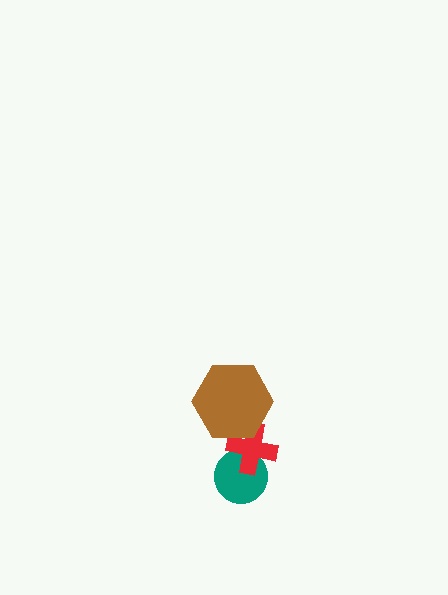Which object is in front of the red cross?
The brown hexagon is in front of the red cross.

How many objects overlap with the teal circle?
1 object overlaps with the teal circle.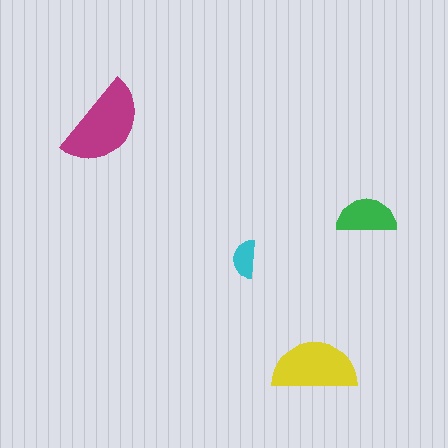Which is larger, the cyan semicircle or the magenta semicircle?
The magenta one.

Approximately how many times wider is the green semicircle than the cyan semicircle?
About 1.5 times wider.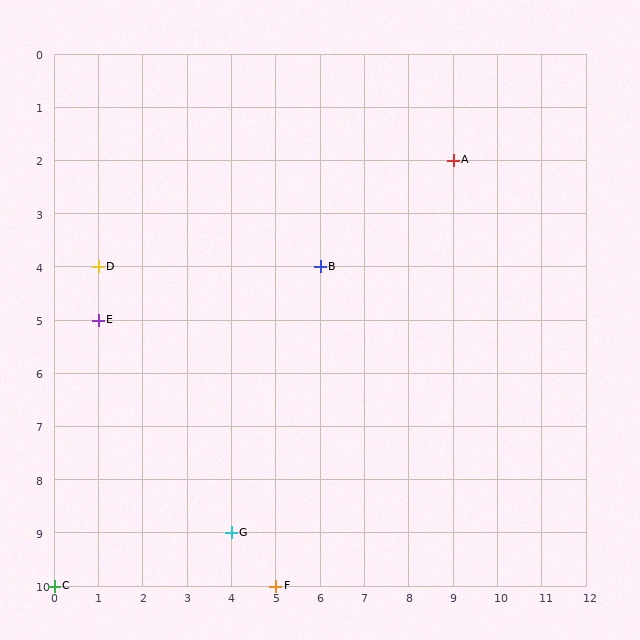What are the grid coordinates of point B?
Point B is at grid coordinates (6, 4).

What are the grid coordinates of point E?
Point E is at grid coordinates (1, 5).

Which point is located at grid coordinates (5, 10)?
Point F is at (5, 10).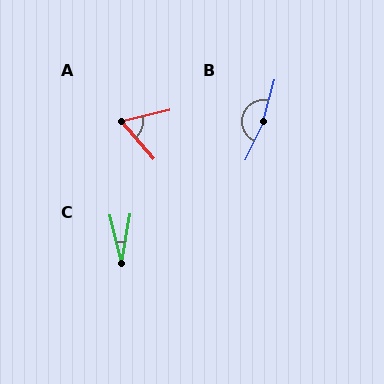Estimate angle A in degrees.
Approximately 62 degrees.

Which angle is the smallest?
C, at approximately 23 degrees.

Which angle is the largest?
B, at approximately 169 degrees.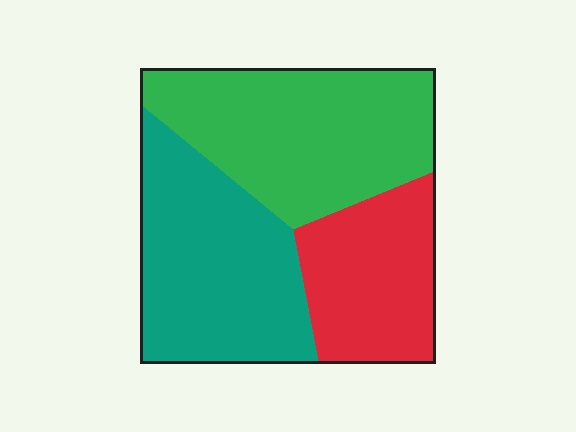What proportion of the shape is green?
Green covers about 40% of the shape.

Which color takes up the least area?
Red, at roughly 25%.